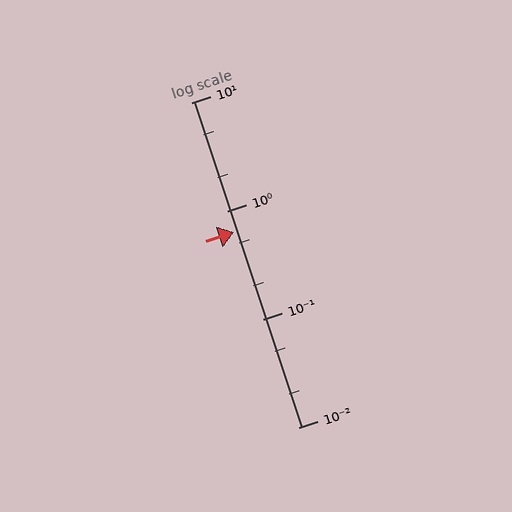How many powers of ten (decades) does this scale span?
The scale spans 3 decades, from 0.01 to 10.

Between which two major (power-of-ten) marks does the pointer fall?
The pointer is between 0.1 and 1.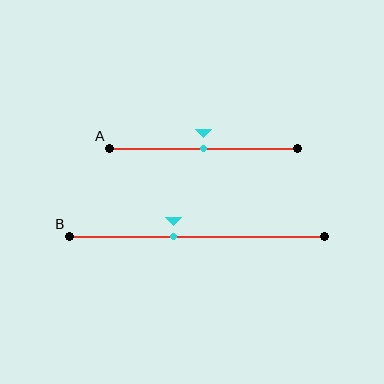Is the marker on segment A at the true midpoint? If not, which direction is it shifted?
Yes, the marker on segment A is at the true midpoint.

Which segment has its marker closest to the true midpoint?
Segment A has its marker closest to the true midpoint.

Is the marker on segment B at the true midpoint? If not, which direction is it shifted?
No, the marker on segment B is shifted to the left by about 9% of the segment length.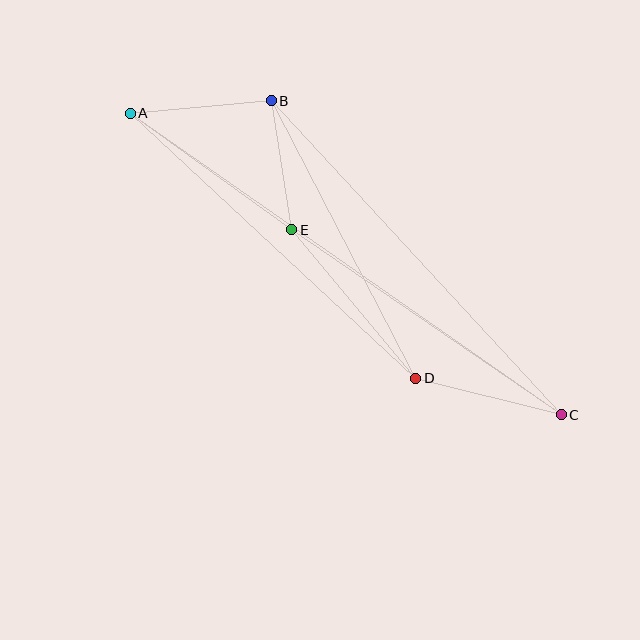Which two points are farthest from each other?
Points A and C are farthest from each other.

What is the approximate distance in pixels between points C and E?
The distance between C and E is approximately 327 pixels.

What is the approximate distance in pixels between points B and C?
The distance between B and C is approximately 427 pixels.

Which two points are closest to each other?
Points B and E are closest to each other.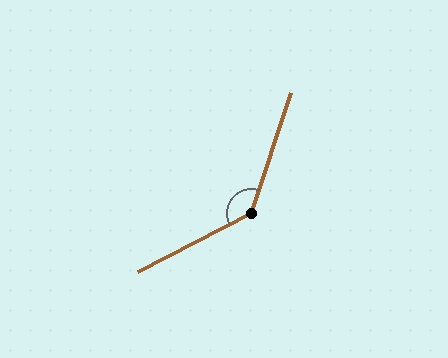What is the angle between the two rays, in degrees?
Approximately 135 degrees.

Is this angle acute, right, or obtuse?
It is obtuse.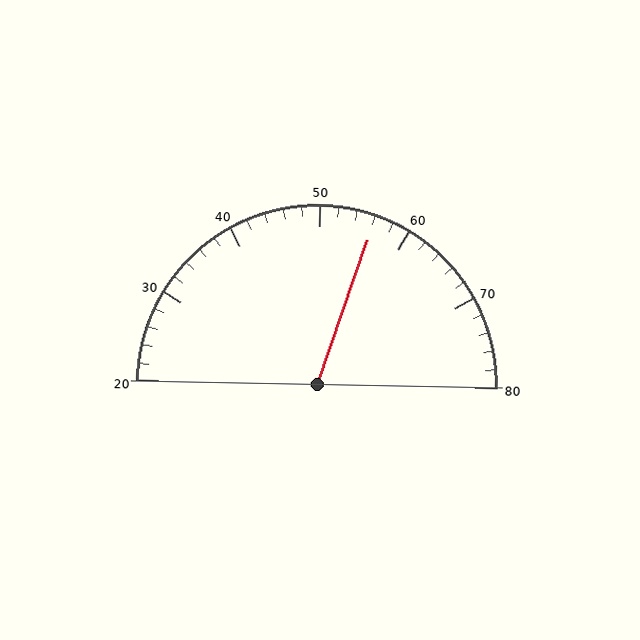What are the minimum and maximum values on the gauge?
The gauge ranges from 20 to 80.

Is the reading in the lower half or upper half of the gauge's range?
The reading is in the upper half of the range (20 to 80).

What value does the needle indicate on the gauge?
The needle indicates approximately 56.